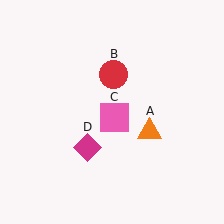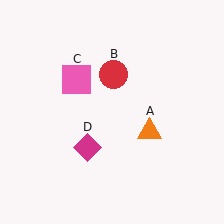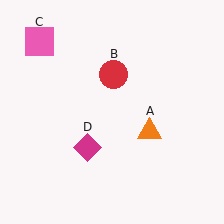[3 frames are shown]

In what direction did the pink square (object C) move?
The pink square (object C) moved up and to the left.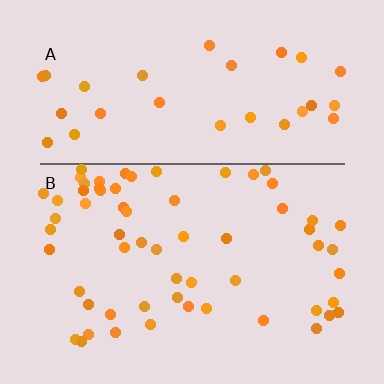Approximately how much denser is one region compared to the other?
Approximately 1.9× — region B over region A.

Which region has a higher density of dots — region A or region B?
B (the bottom).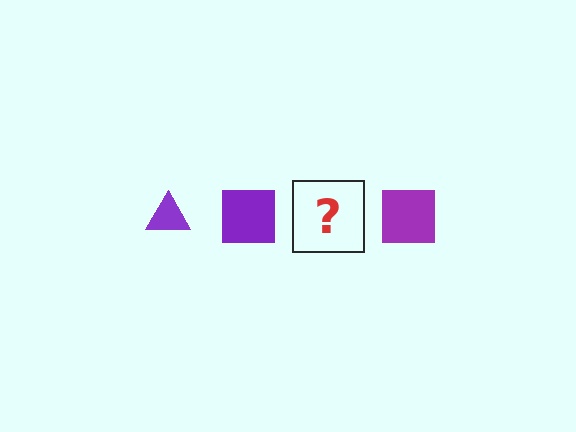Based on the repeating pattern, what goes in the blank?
The blank should be a purple triangle.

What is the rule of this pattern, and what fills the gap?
The rule is that the pattern cycles through triangle, square shapes in purple. The gap should be filled with a purple triangle.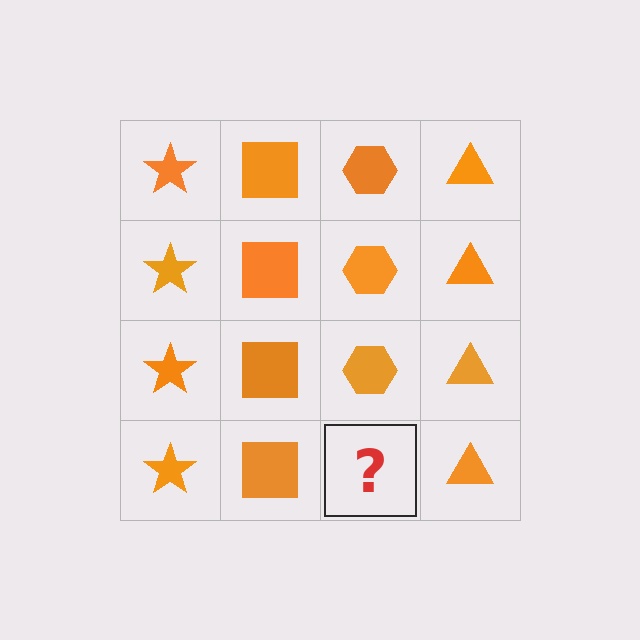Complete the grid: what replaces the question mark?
The question mark should be replaced with an orange hexagon.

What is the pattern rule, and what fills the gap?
The rule is that each column has a consistent shape. The gap should be filled with an orange hexagon.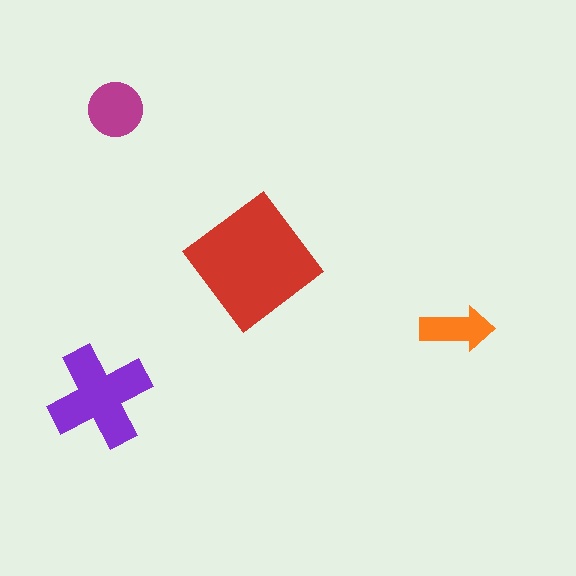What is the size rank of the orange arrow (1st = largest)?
4th.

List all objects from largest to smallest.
The red diamond, the purple cross, the magenta circle, the orange arrow.